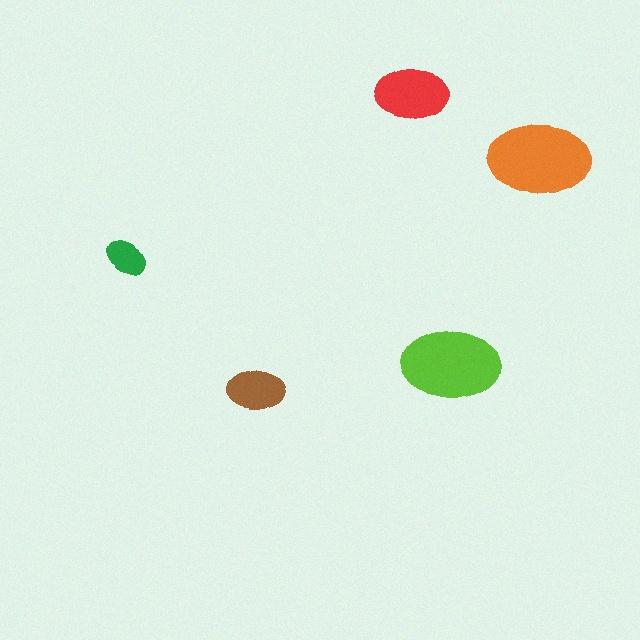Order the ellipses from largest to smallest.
the orange one, the lime one, the red one, the brown one, the green one.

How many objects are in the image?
There are 5 objects in the image.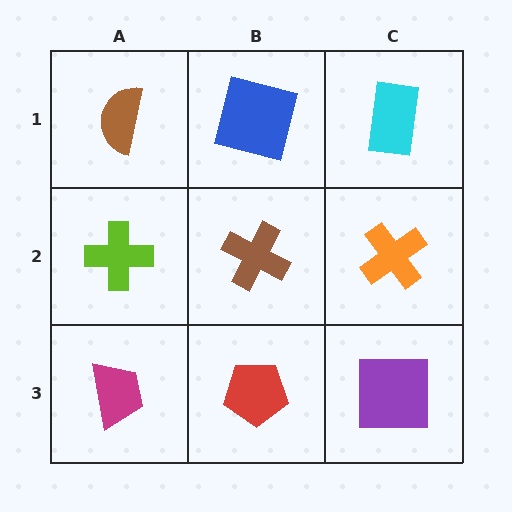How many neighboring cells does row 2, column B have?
4.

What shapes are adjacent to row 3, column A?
A lime cross (row 2, column A), a red pentagon (row 3, column B).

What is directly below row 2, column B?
A red pentagon.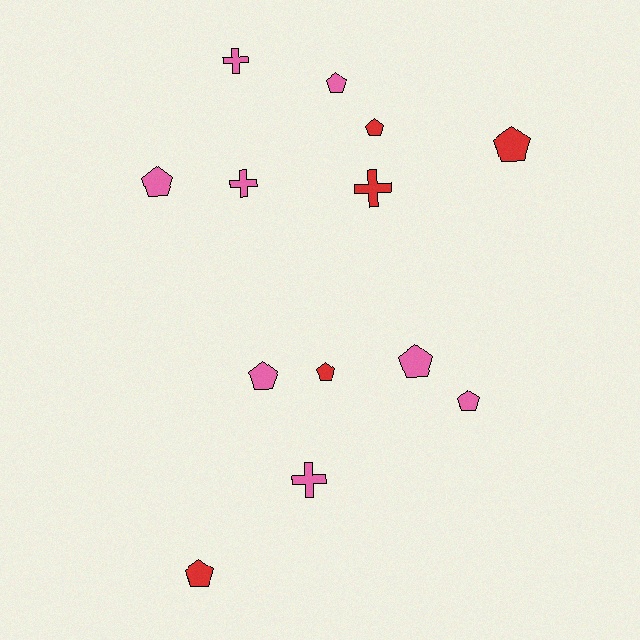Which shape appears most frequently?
Pentagon, with 9 objects.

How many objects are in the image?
There are 13 objects.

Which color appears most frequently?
Pink, with 8 objects.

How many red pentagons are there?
There are 4 red pentagons.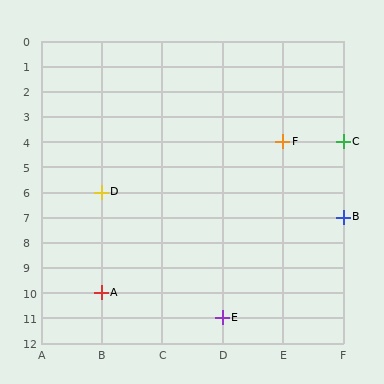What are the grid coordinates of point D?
Point D is at grid coordinates (B, 6).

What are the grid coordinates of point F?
Point F is at grid coordinates (E, 4).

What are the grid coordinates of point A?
Point A is at grid coordinates (B, 10).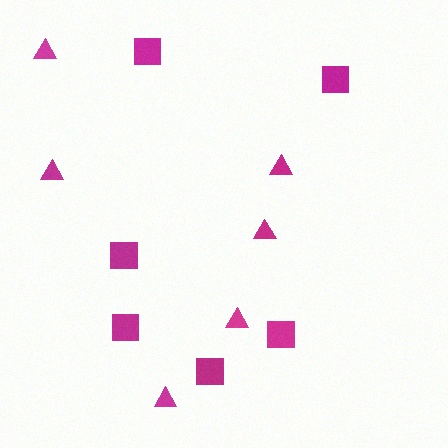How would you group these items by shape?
There are 2 groups: one group of triangles (6) and one group of squares (6).